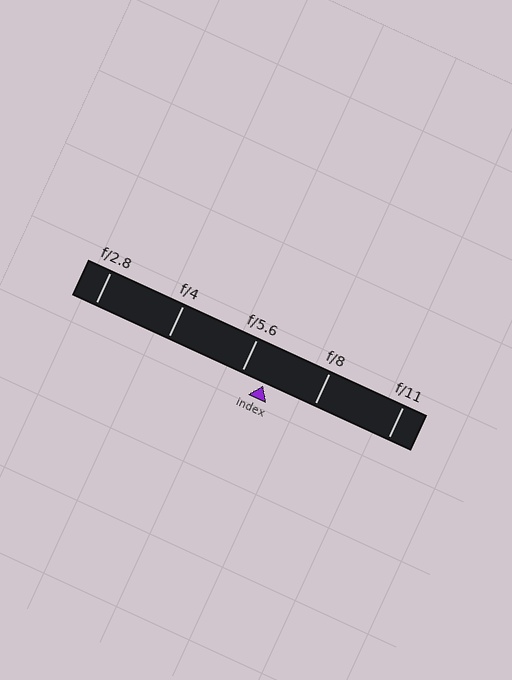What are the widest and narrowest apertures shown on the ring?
The widest aperture shown is f/2.8 and the narrowest is f/11.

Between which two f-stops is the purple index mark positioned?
The index mark is between f/5.6 and f/8.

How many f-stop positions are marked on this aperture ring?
There are 5 f-stop positions marked.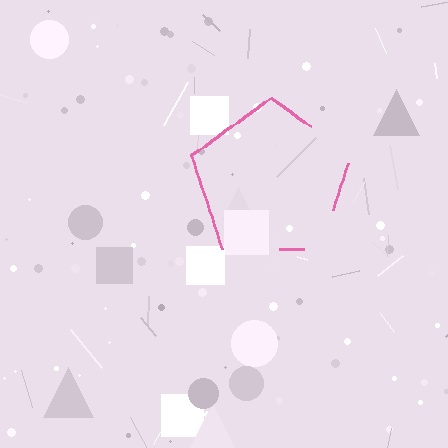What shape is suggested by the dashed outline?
The dashed outline suggests a pentagon.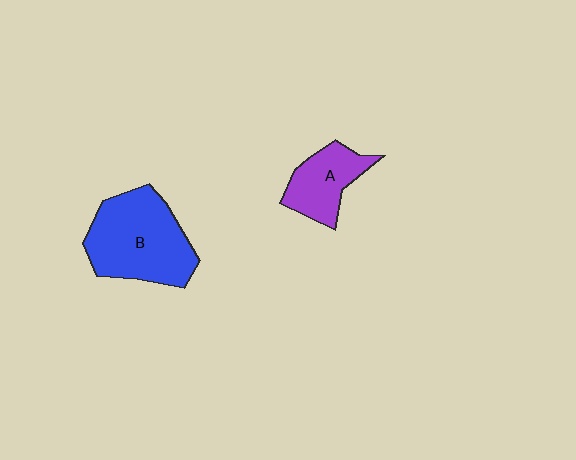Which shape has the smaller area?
Shape A (purple).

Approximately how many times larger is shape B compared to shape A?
Approximately 1.8 times.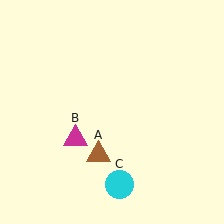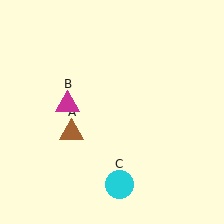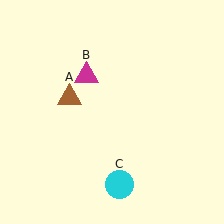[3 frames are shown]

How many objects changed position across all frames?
2 objects changed position: brown triangle (object A), magenta triangle (object B).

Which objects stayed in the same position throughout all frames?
Cyan circle (object C) remained stationary.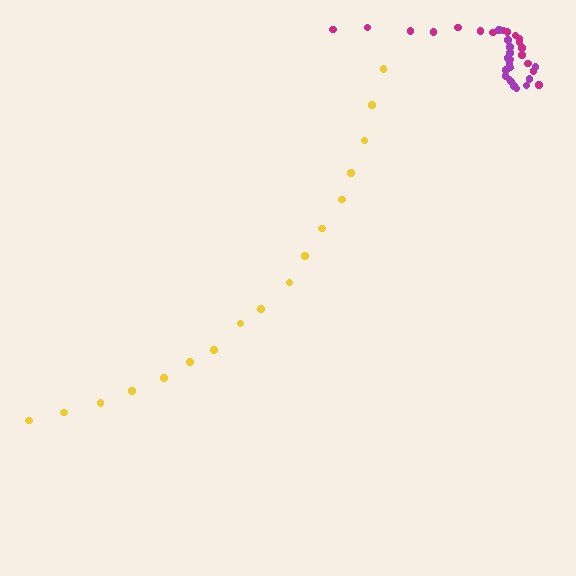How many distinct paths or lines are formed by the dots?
There are 3 distinct paths.